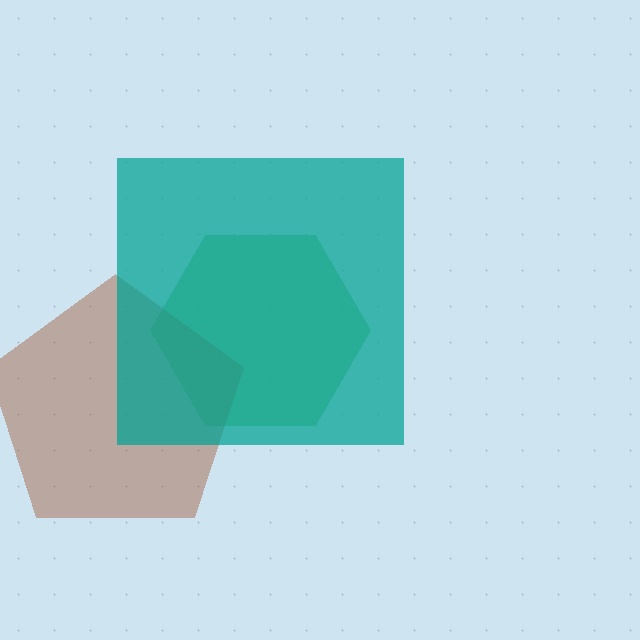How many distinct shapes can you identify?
There are 3 distinct shapes: a green hexagon, a brown pentagon, a teal square.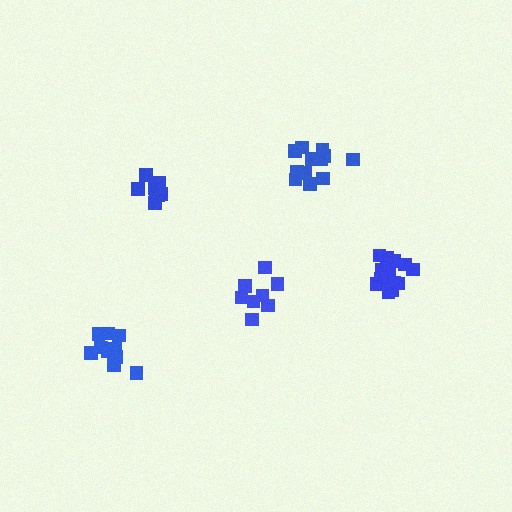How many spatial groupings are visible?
There are 5 spatial groupings.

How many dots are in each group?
Group 1: 9 dots, Group 2: 13 dots, Group 3: 12 dots, Group 4: 11 dots, Group 5: 8 dots (53 total).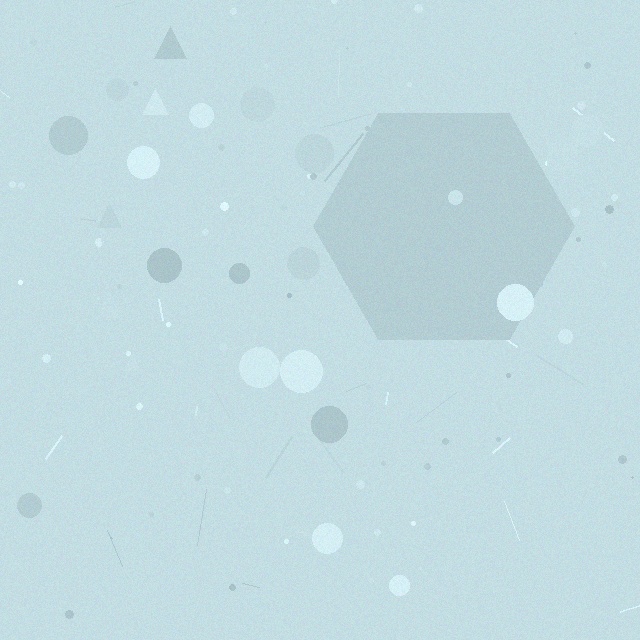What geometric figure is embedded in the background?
A hexagon is embedded in the background.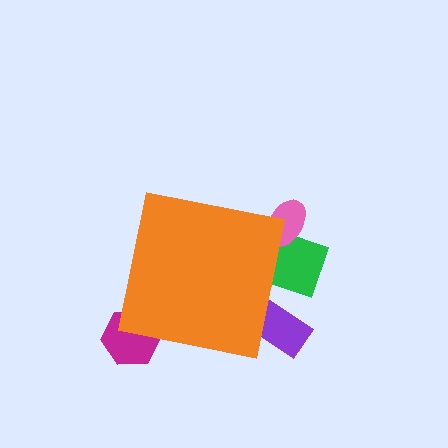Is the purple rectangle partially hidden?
Yes, the purple rectangle is partially hidden behind the orange square.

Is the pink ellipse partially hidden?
Yes, the pink ellipse is partially hidden behind the orange square.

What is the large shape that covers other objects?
An orange square.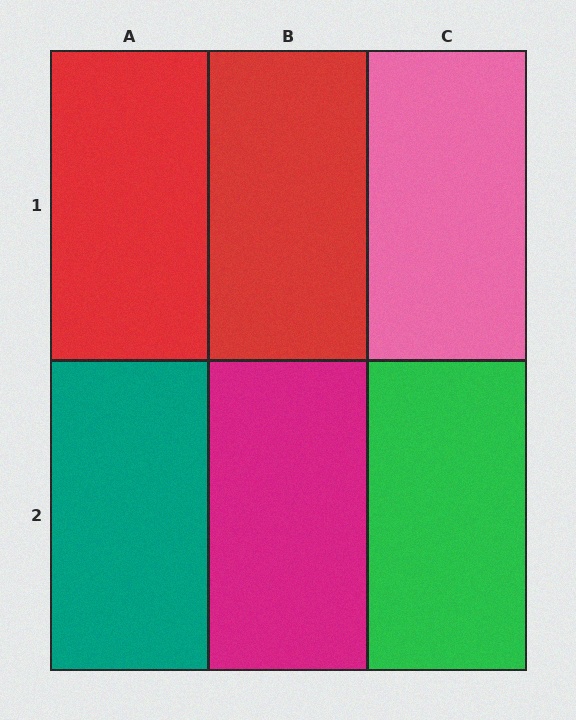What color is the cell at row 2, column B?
Magenta.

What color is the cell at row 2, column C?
Green.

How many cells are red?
2 cells are red.